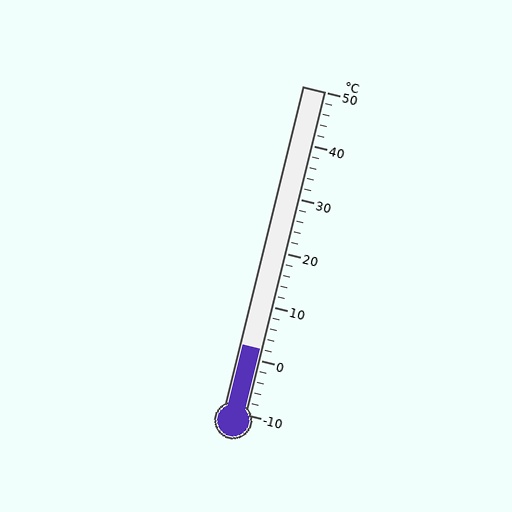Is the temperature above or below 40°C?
The temperature is below 40°C.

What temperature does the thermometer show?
The thermometer shows approximately 2°C.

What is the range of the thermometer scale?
The thermometer scale ranges from -10°C to 50°C.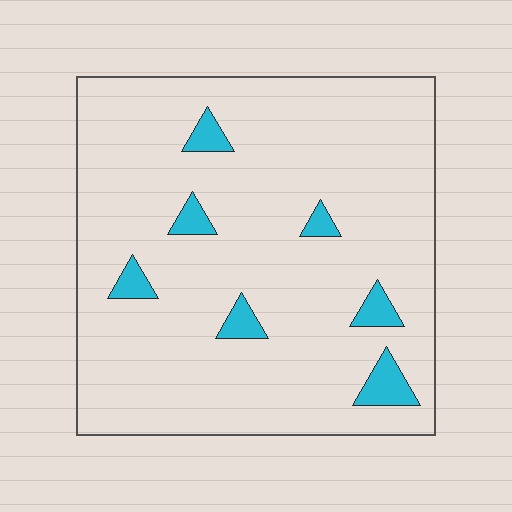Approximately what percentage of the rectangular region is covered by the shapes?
Approximately 5%.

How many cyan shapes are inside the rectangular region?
7.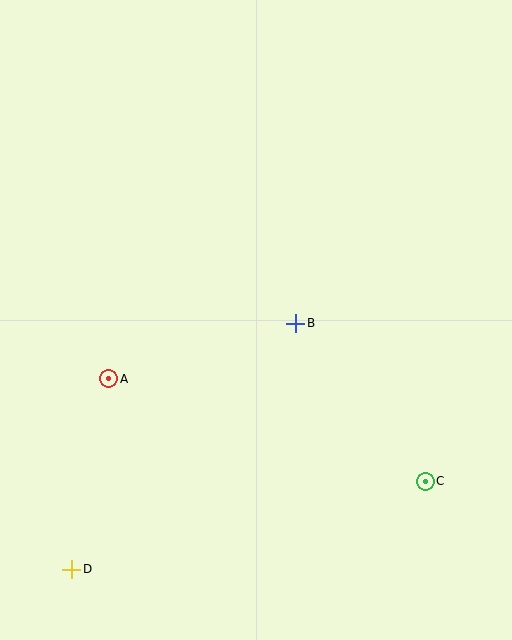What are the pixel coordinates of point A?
Point A is at (109, 379).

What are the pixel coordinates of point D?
Point D is at (72, 569).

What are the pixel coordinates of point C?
Point C is at (425, 481).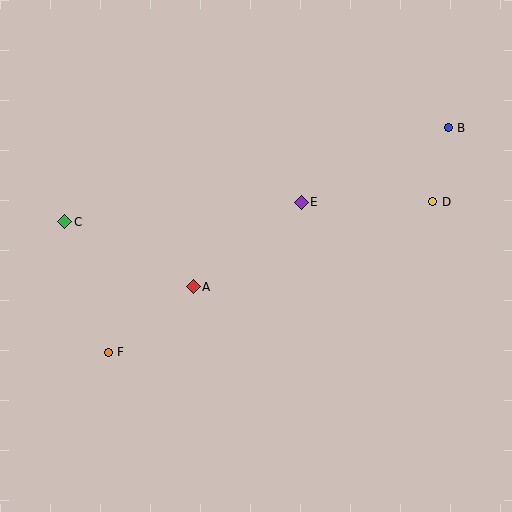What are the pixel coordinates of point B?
Point B is at (448, 128).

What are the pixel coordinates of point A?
Point A is at (193, 287).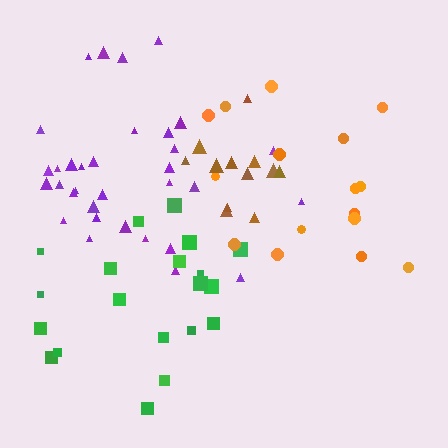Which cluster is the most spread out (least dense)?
Orange.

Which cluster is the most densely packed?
Brown.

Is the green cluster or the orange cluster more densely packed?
Green.